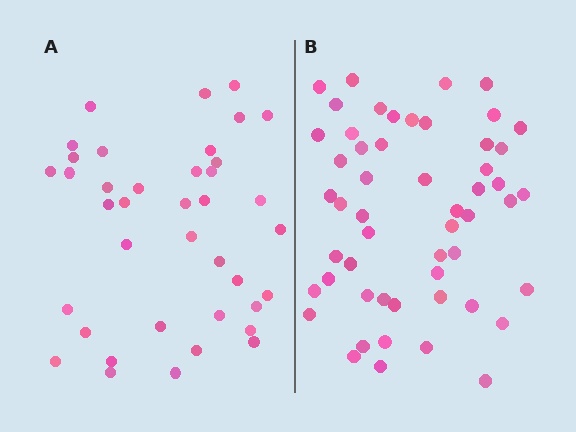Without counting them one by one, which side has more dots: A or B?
Region B (the right region) has more dots.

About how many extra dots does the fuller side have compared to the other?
Region B has approximately 15 more dots than region A.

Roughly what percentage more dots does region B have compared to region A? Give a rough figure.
About 35% more.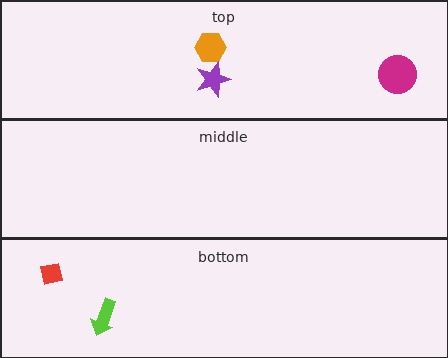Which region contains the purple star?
The top region.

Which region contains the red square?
The bottom region.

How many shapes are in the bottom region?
2.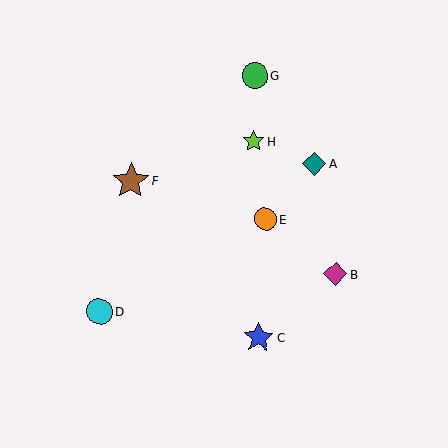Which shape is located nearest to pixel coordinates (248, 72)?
The green circle (labeled G) at (255, 76) is nearest to that location.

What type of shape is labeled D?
Shape D is a cyan circle.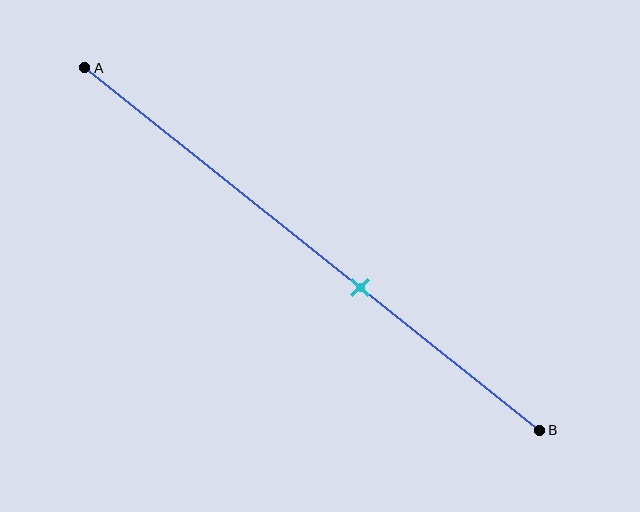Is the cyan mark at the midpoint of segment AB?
No, the mark is at about 60% from A, not at the 50% midpoint.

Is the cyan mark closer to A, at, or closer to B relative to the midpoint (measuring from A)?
The cyan mark is closer to point B than the midpoint of segment AB.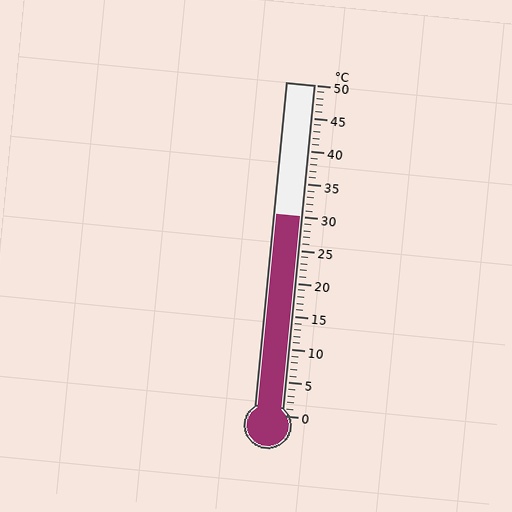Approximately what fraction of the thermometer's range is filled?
The thermometer is filled to approximately 60% of its range.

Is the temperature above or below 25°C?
The temperature is above 25°C.